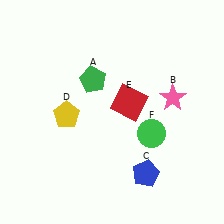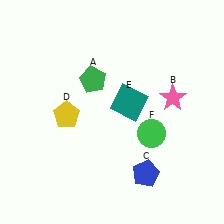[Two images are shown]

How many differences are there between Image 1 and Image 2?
There is 1 difference between the two images.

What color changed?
The square (E) changed from red in Image 1 to teal in Image 2.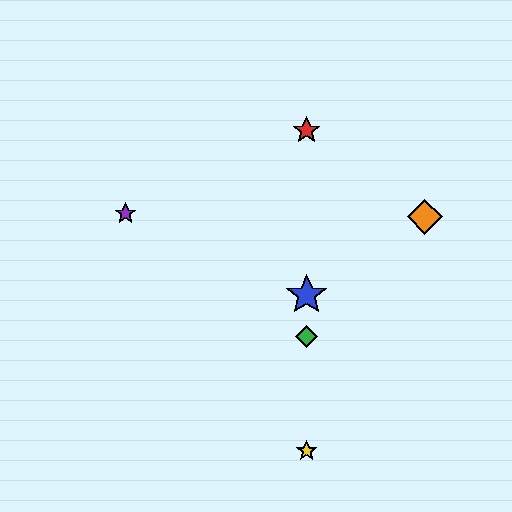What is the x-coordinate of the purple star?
The purple star is at x≈126.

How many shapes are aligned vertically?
4 shapes (the red star, the blue star, the green diamond, the yellow star) are aligned vertically.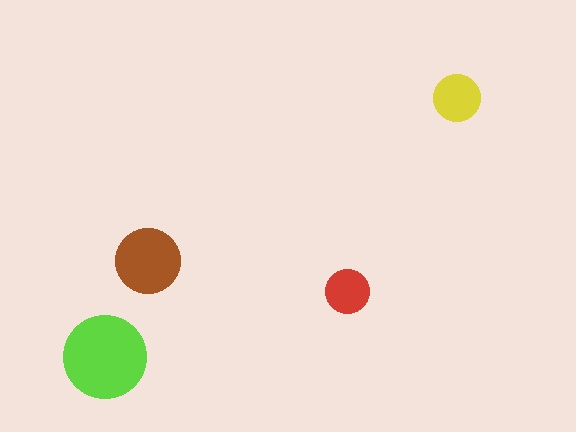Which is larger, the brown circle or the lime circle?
The lime one.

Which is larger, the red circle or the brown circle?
The brown one.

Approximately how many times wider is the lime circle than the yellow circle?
About 2 times wider.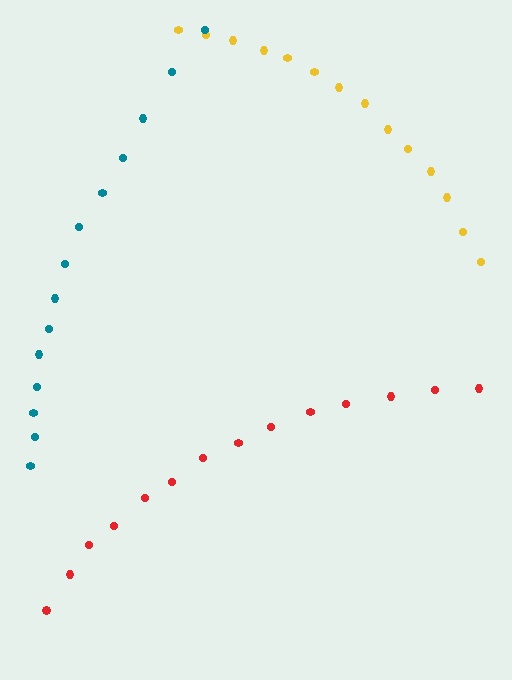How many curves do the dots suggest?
There are 3 distinct paths.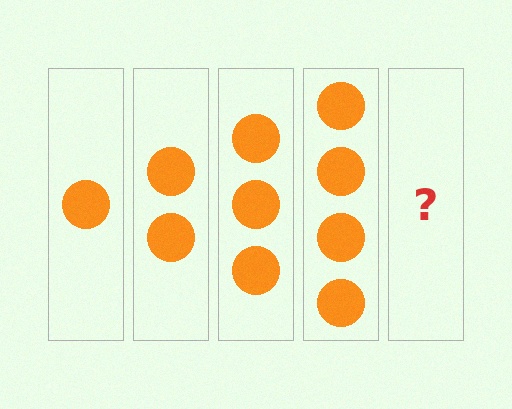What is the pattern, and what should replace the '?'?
The pattern is that each step adds one more circle. The '?' should be 5 circles.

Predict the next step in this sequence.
The next step is 5 circles.